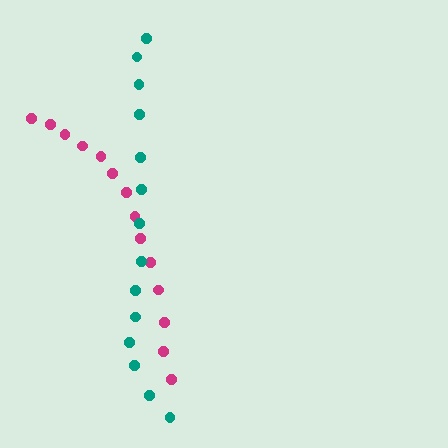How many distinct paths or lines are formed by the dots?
There are 2 distinct paths.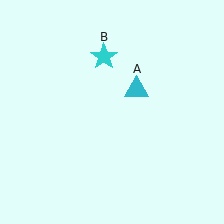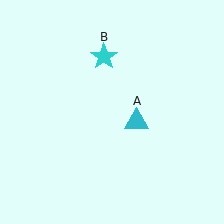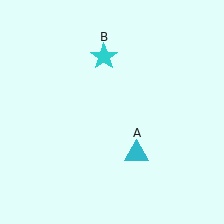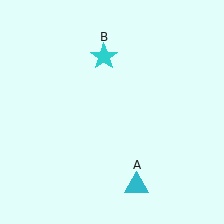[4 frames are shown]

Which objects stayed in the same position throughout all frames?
Cyan star (object B) remained stationary.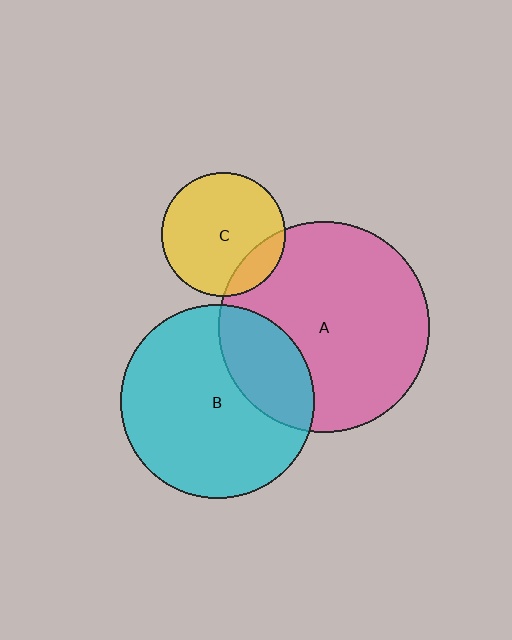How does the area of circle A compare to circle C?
Approximately 2.9 times.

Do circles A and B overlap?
Yes.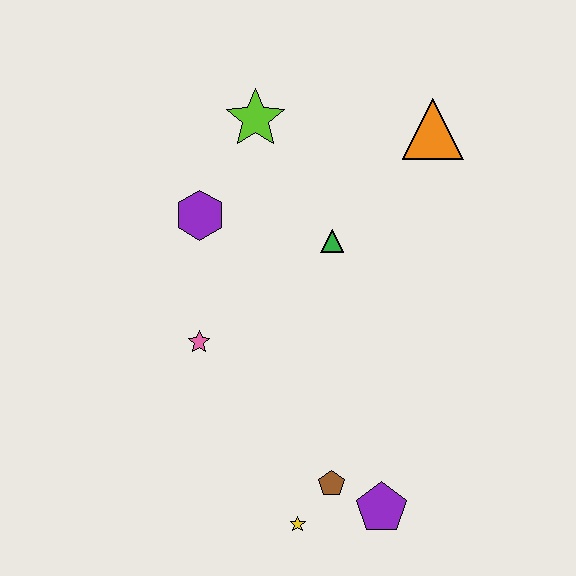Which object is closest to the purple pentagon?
The brown pentagon is closest to the purple pentagon.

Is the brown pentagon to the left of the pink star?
No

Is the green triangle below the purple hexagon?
Yes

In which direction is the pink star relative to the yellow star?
The pink star is above the yellow star.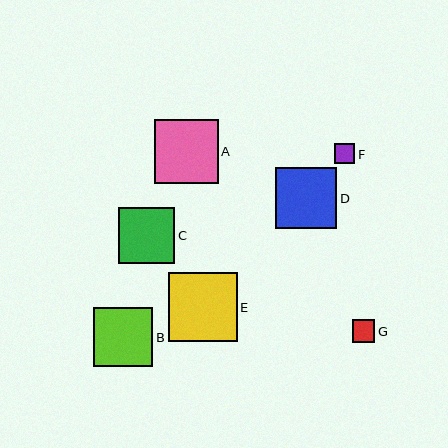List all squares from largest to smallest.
From largest to smallest: E, A, D, B, C, G, F.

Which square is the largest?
Square E is the largest with a size of approximately 68 pixels.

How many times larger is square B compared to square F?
Square B is approximately 3.0 times the size of square F.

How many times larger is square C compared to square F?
Square C is approximately 2.8 times the size of square F.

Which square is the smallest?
Square F is the smallest with a size of approximately 20 pixels.